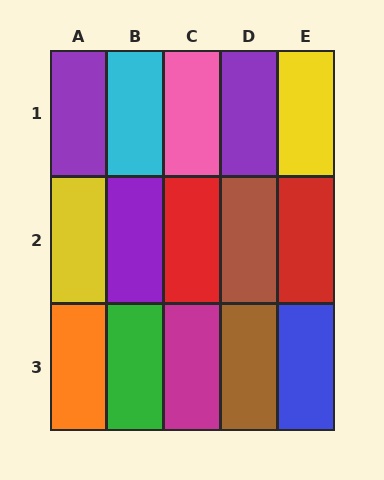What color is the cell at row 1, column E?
Yellow.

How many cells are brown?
2 cells are brown.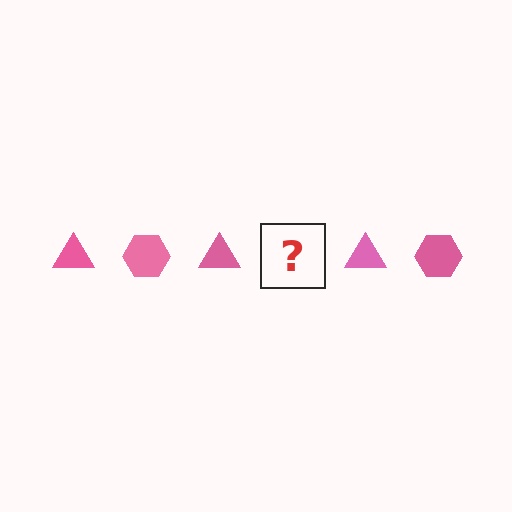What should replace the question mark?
The question mark should be replaced with a pink hexagon.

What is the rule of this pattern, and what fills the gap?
The rule is that the pattern cycles through triangle, hexagon shapes in pink. The gap should be filled with a pink hexagon.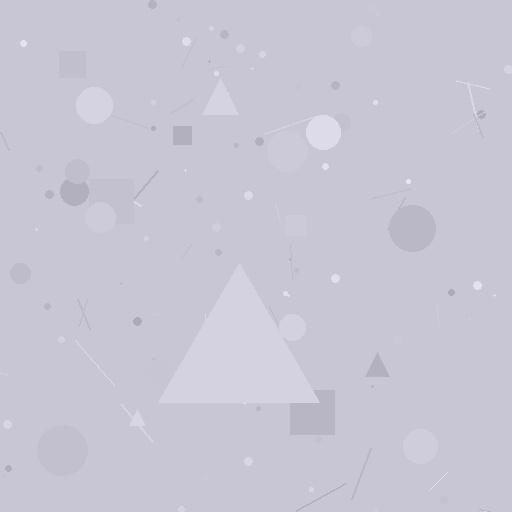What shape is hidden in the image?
A triangle is hidden in the image.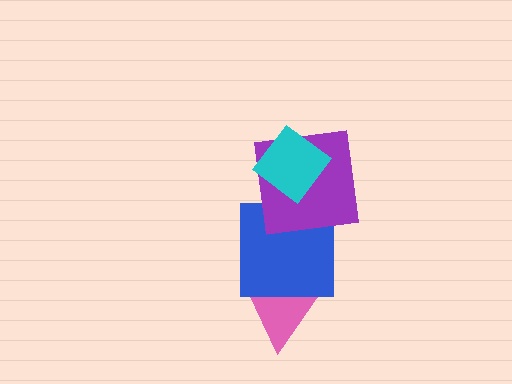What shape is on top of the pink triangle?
The blue square is on top of the pink triangle.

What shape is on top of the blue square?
The purple square is on top of the blue square.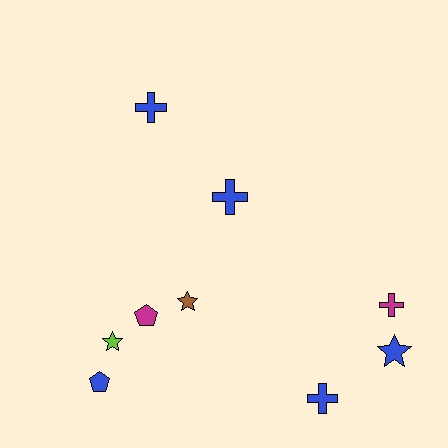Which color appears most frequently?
Blue, with 5 objects.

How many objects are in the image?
There are 9 objects.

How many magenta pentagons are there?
There is 1 magenta pentagon.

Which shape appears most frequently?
Cross, with 4 objects.